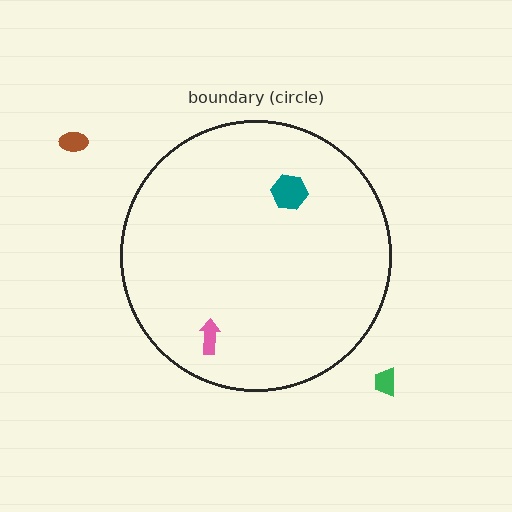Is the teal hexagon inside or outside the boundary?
Inside.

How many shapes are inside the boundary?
2 inside, 2 outside.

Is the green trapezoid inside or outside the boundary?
Outside.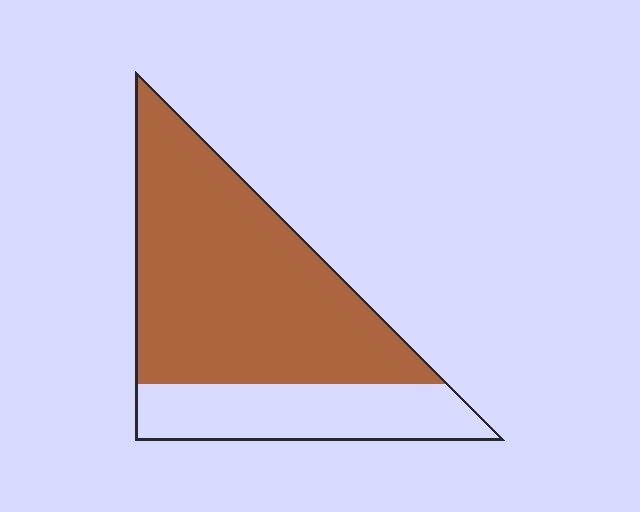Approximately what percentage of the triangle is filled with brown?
Approximately 70%.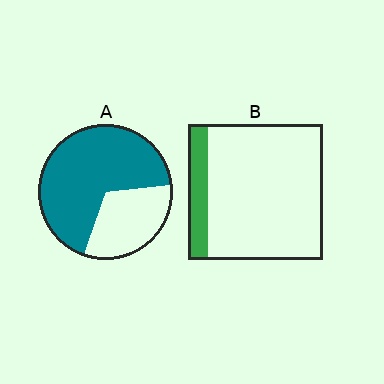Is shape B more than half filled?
No.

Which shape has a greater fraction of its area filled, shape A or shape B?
Shape A.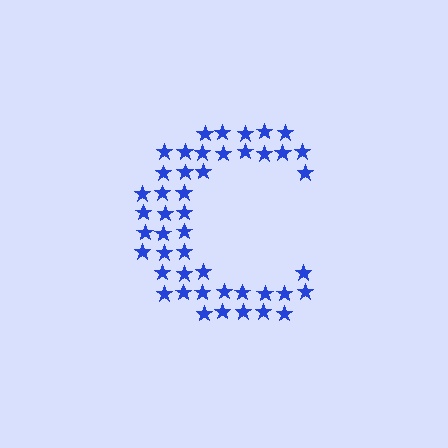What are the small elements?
The small elements are stars.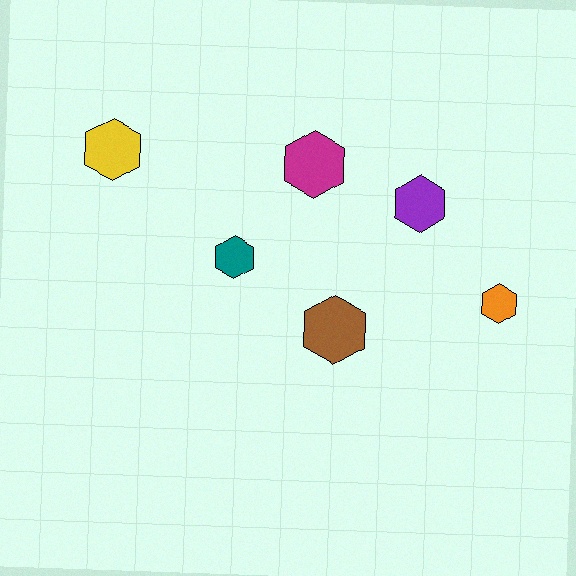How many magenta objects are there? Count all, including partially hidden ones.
There is 1 magenta object.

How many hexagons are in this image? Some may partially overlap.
There are 6 hexagons.